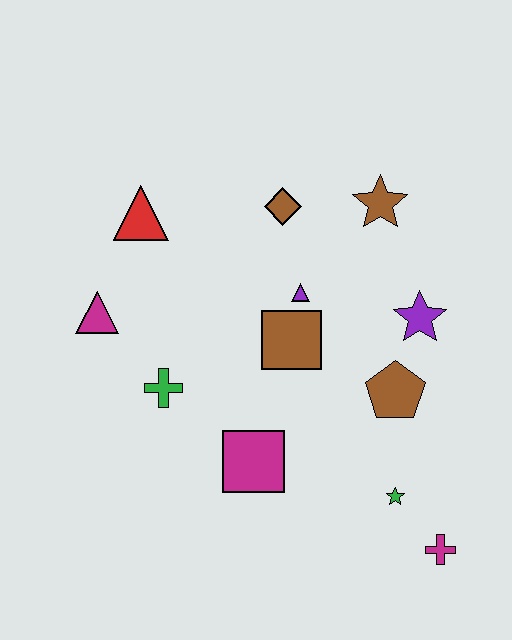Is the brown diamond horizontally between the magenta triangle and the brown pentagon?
Yes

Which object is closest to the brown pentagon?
The purple star is closest to the brown pentagon.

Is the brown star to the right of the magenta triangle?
Yes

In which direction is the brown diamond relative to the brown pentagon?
The brown diamond is above the brown pentagon.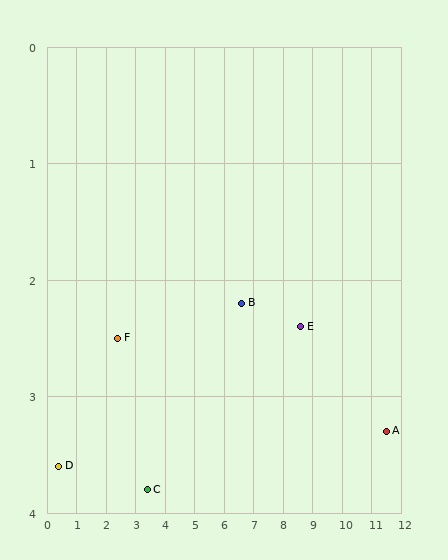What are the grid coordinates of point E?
Point E is at approximately (8.6, 2.4).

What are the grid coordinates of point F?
Point F is at approximately (2.4, 2.5).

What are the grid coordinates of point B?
Point B is at approximately (6.6, 2.2).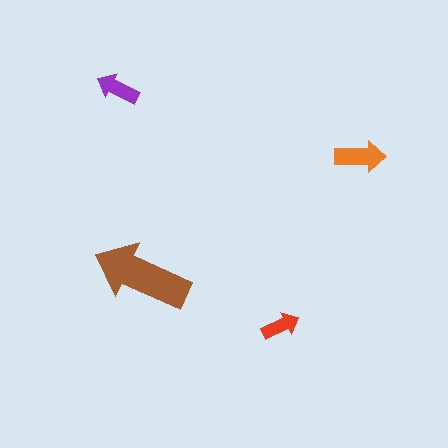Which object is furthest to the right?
The orange arrow is rightmost.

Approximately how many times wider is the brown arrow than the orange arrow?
About 2 times wider.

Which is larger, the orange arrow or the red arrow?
The orange one.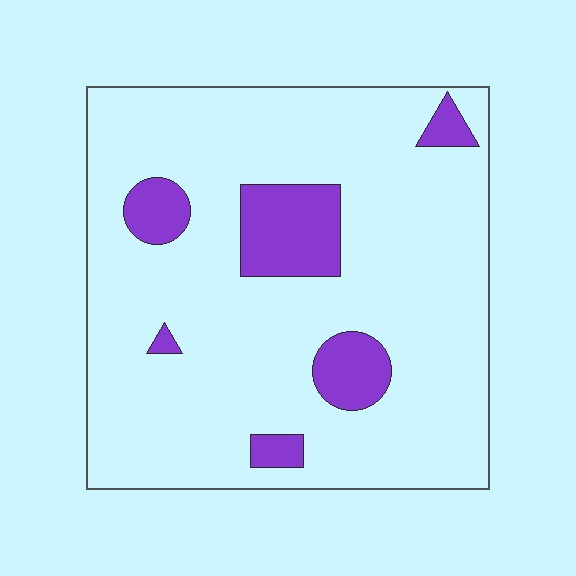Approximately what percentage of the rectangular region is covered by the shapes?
Approximately 15%.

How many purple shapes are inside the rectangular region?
6.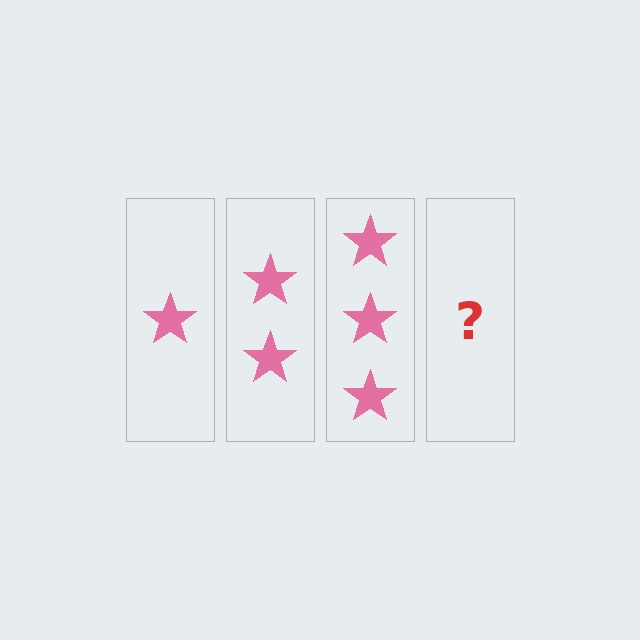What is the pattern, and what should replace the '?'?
The pattern is that each step adds one more star. The '?' should be 4 stars.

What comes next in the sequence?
The next element should be 4 stars.